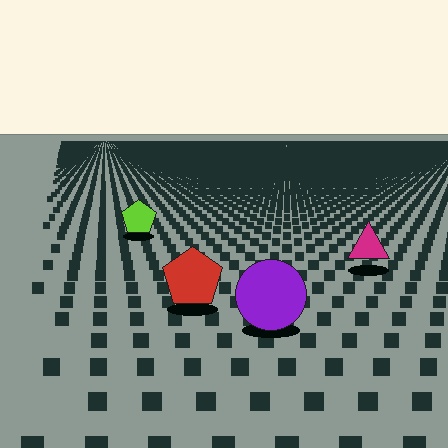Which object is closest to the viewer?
The purple circle is closest. The texture marks near it are larger and more spread out.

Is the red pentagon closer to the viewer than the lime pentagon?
Yes. The red pentagon is closer — you can tell from the texture gradient: the ground texture is coarser near it.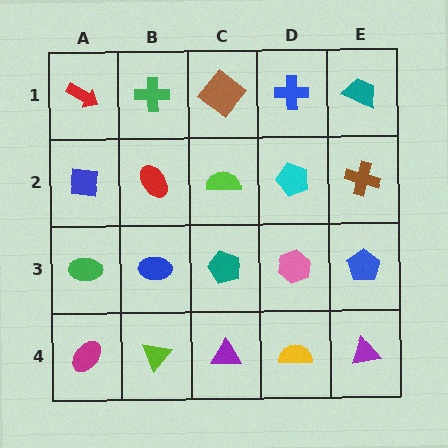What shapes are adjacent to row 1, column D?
A cyan pentagon (row 2, column D), a brown diamond (row 1, column C), a teal trapezoid (row 1, column E).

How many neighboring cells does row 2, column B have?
4.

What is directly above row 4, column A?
A green ellipse.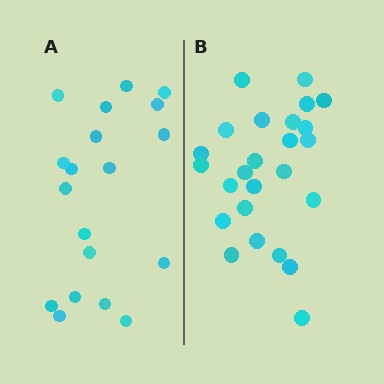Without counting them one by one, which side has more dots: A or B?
Region B (the right region) has more dots.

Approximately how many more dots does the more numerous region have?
Region B has about 6 more dots than region A.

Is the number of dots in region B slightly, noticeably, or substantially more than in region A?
Region B has noticeably more, but not dramatically so. The ratio is roughly 1.3 to 1.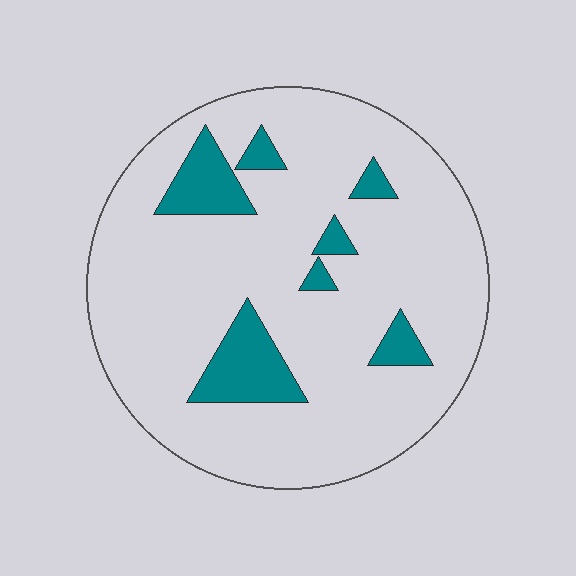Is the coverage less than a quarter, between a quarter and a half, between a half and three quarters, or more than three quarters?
Less than a quarter.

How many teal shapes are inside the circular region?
7.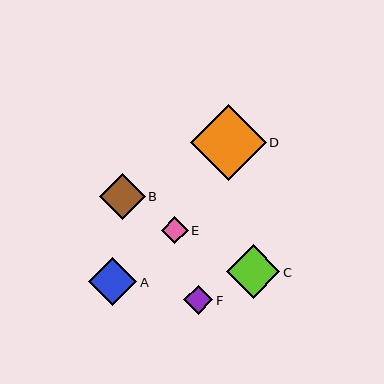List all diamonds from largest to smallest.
From largest to smallest: D, C, A, B, F, E.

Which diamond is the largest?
Diamond D is the largest with a size of approximately 76 pixels.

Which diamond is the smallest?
Diamond E is the smallest with a size of approximately 27 pixels.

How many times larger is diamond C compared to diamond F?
Diamond C is approximately 1.9 times the size of diamond F.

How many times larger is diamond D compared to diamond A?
Diamond D is approximately 1.6 times the size of diamond A.